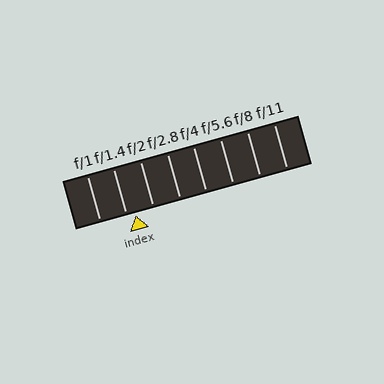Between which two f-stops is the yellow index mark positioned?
The index mark is between f/1.4 and f/2.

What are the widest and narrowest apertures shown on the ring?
The widest aperture shown is f/1 and the narrowest is f/11.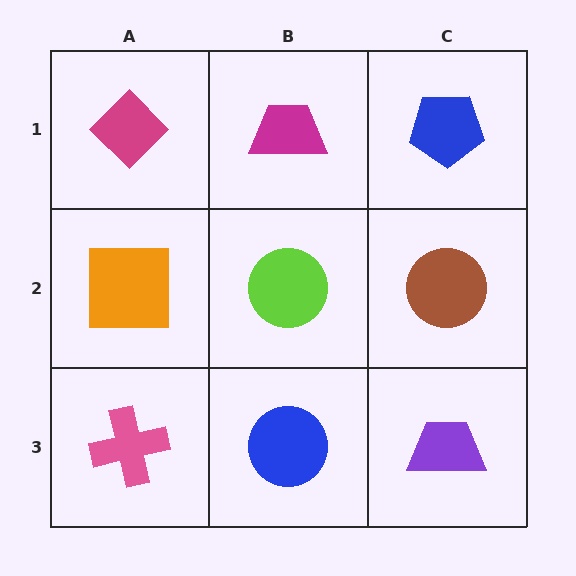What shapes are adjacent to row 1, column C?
A brown circle (row 2, column C), a magenta trapezoid (row 1, column B).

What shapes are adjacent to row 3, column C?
A brown circle (row 2, column C), a blue circle (row 3, column B).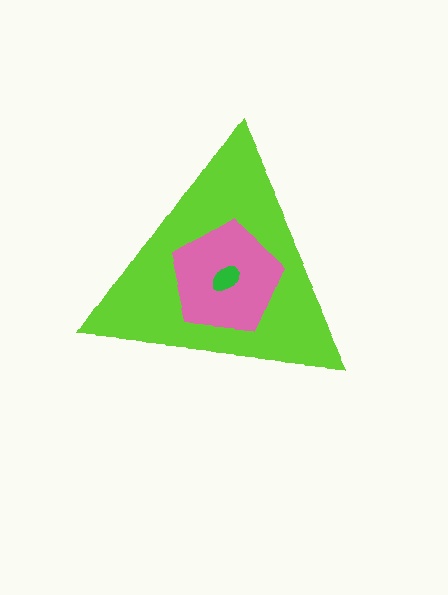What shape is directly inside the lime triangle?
The pink pentagon.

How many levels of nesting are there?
3.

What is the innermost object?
The green ellipse.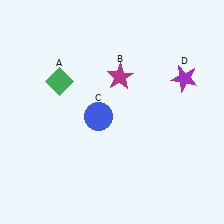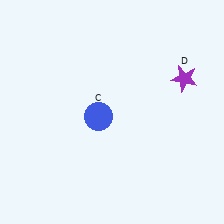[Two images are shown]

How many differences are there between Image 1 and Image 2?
There are 2 differences between the two images.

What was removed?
The green diamond (A), the magenta star (B) were removed in Image 2.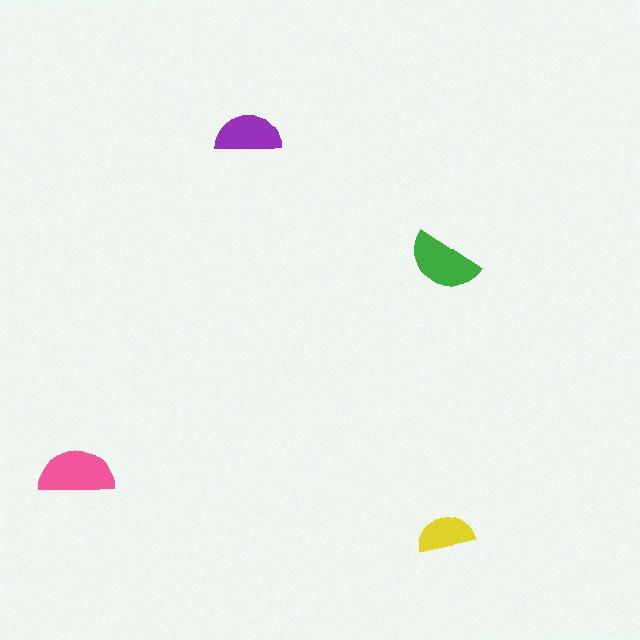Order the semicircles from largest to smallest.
the pink one, the green one, the purple one, the yellow one.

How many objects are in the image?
There are 4 objects in the image.